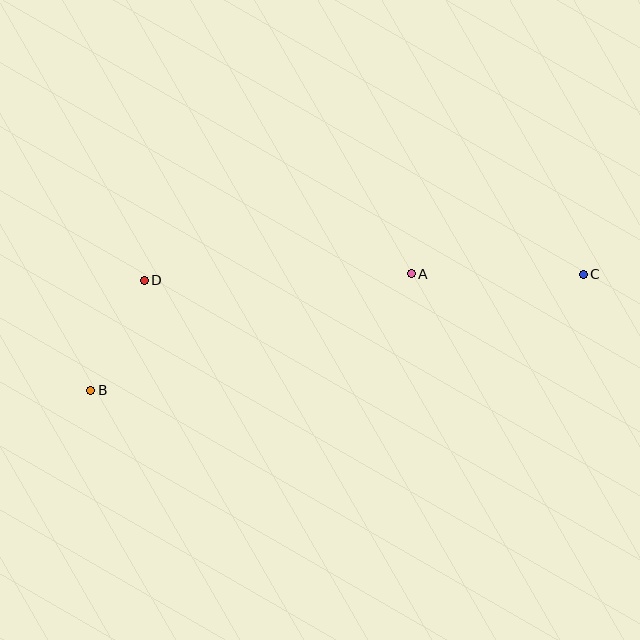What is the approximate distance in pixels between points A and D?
The distance between A and D is approximately 267 pixels.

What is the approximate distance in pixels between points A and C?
The distance between A and C is approximately 172 pixels.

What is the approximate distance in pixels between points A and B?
The distance between A and B is approximately 341 pixels.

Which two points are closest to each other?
Points B and D are closest to each other.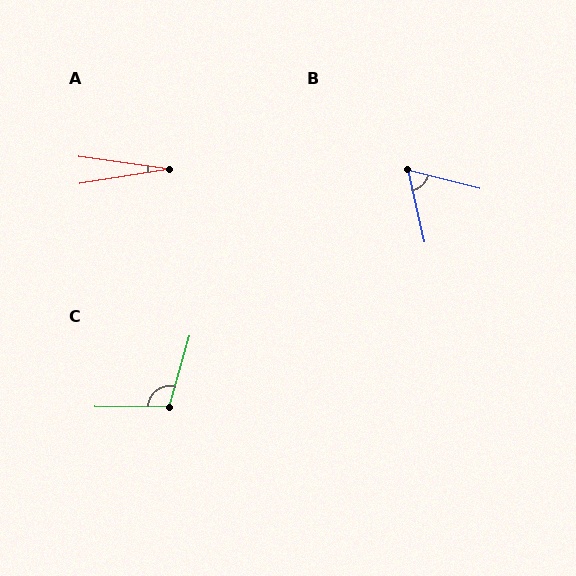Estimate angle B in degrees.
Approximately 63 degrees.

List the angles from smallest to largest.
A (17°), B (63°), C (106°).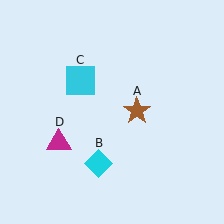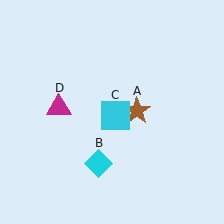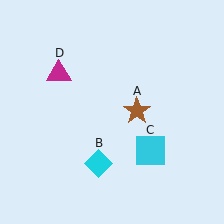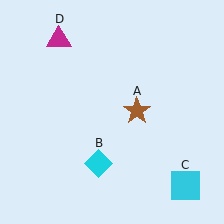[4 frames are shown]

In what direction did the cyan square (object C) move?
The cyan square (object C) moved down and to the right.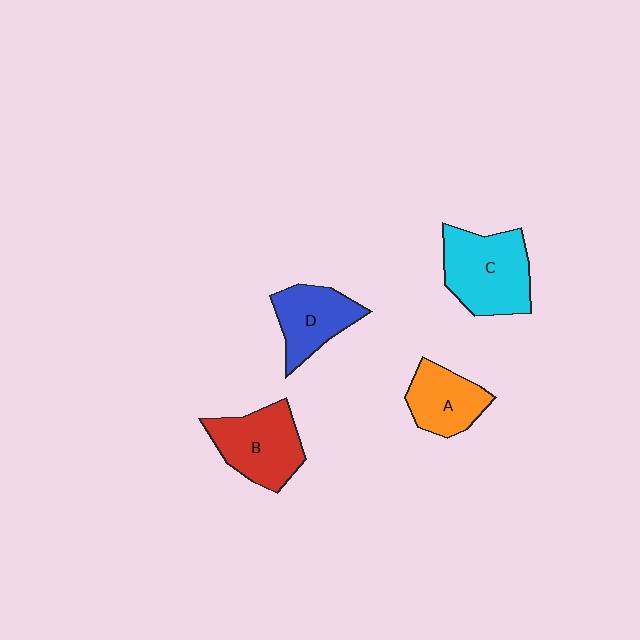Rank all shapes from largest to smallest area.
From largest to smallest: C (cyan), B (red), D (blue), A (orange).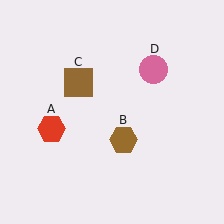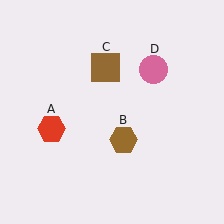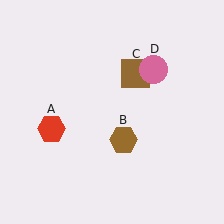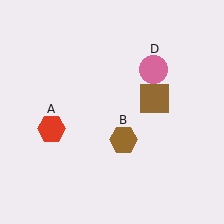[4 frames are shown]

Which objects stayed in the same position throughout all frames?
Red hexagon (object A) and brown hexagon (object B) and pink circle (object D) remained stationary.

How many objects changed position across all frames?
1 object changed position: brown square (object C).